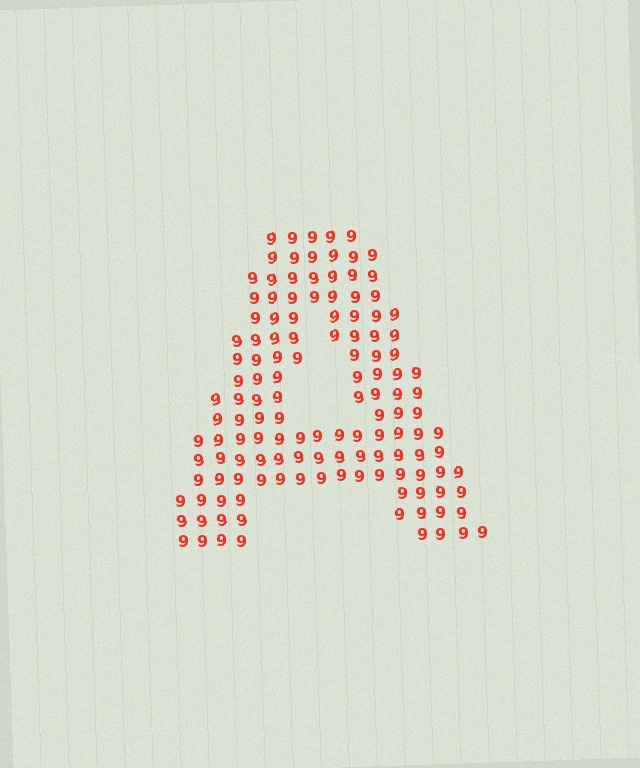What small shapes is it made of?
It is made of small digit 9's.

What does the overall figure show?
The overall figure shows the letter A.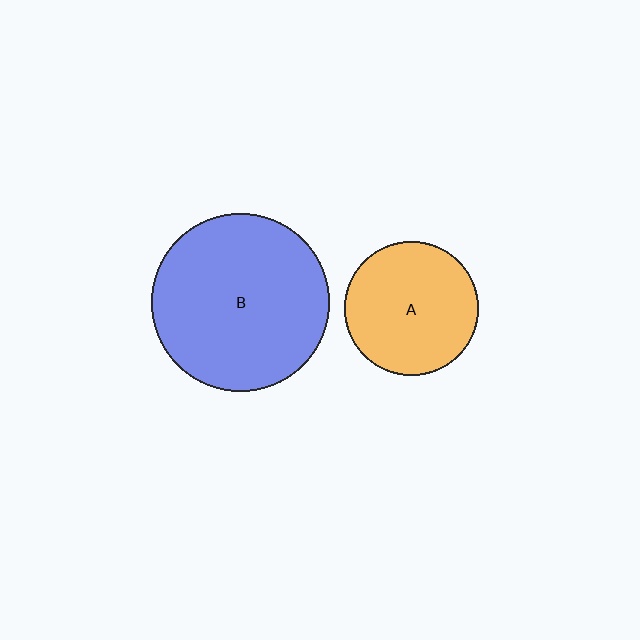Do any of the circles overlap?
No, none of the circles overlap.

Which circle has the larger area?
Circle B (blue).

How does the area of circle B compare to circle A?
Approximately 1.8 times.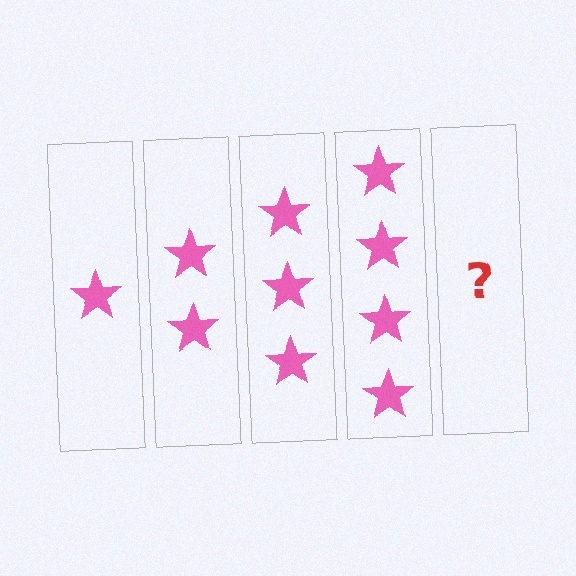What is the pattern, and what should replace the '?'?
The pattern is that each step adds one more star. The '?' should be 5 stars.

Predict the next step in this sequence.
The next step is 5 stars.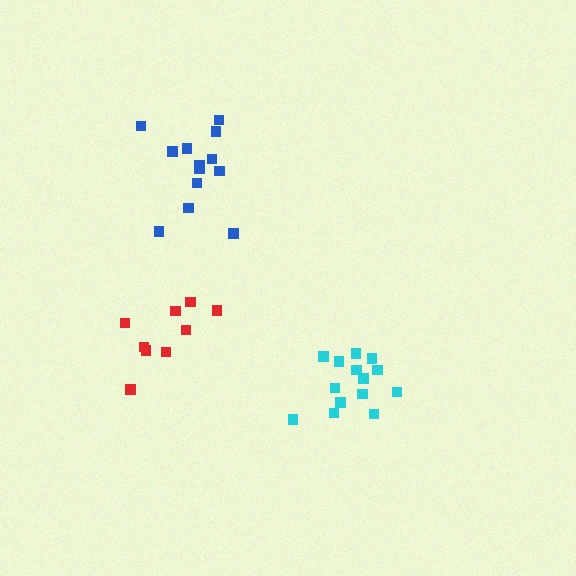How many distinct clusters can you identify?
There are 3 distinct clusters.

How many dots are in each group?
Group 1: 13 dots, Group 2: 9 dots, Group 3: 14 dots (36 total).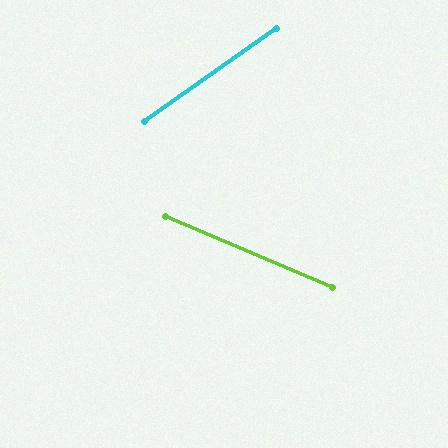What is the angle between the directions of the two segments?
Approximately 58 degrees.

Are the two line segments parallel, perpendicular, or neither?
Neither parallel nor perpendicular — they differ by about 58°.